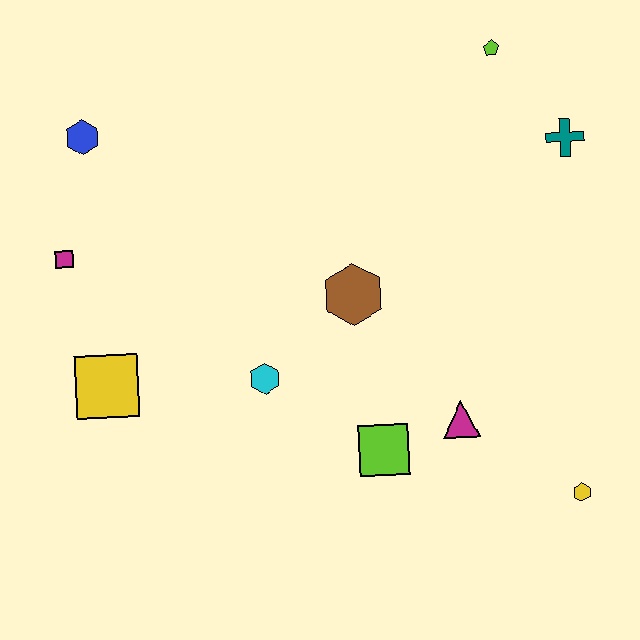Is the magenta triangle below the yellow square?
Yes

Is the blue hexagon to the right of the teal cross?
No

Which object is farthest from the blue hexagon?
The yellow hexagon is farthest from the blue hexagon.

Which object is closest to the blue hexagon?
The magenta square is closest to the blue hexagon.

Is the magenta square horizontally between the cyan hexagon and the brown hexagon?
No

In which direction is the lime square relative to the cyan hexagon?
The lime square is to the right of the cyan hexagon.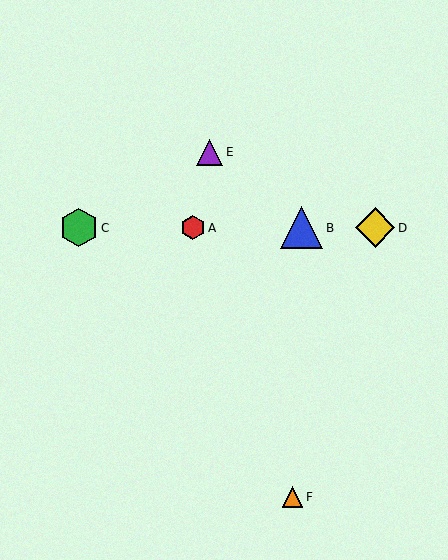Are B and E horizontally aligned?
No, B is at y≈228 and E is at y≈152.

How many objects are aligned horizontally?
4 objects (A, B, C, D) are aligned horizontally.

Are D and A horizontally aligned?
Yes, both are at y≈228.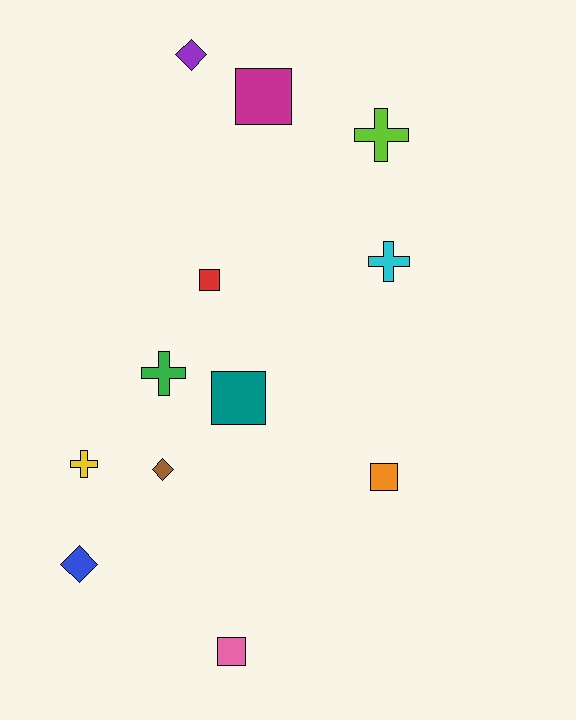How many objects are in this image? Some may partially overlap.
There are 12 objects.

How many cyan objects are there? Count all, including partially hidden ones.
There is 1 cyan object.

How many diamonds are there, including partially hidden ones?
There are 3 diamonds.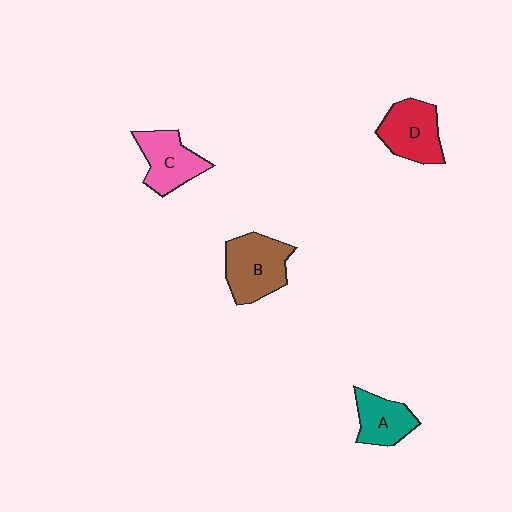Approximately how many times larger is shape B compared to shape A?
Approximately 1.5 times.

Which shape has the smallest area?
Shape A (teal).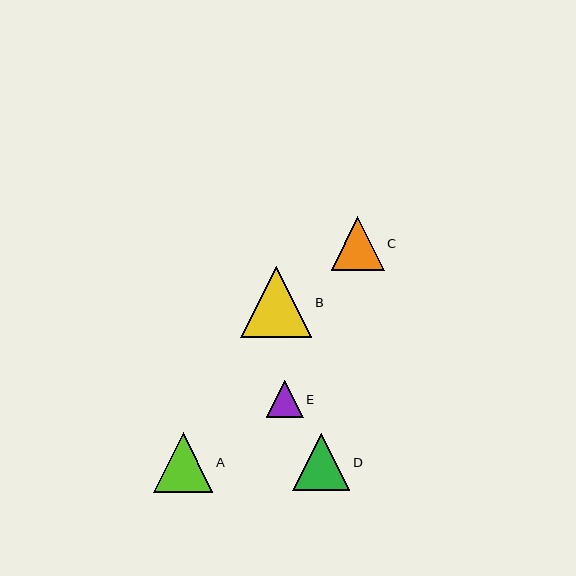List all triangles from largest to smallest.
From largest to smallest: B, A, D, C, E.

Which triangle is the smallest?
Triangle E is the smallest with a size of approximately 37 pixels.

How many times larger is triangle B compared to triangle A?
Triangle B is approximately 1.2 times the size of triangle A.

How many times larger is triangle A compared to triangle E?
Triangle A is approximately 1.6 times the size of triangle E.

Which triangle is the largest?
Triangle B is the largest with a size of approximately 71 pixels.